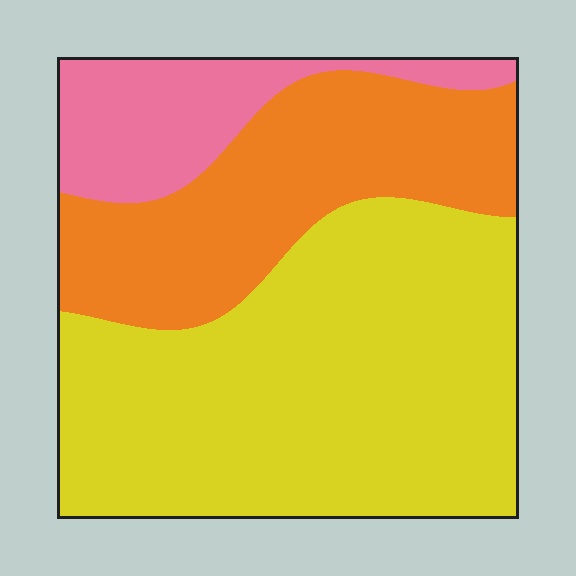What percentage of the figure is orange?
Orange covers around 30% of the figure.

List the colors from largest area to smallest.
From largest to smallest: yellow, orange, pink.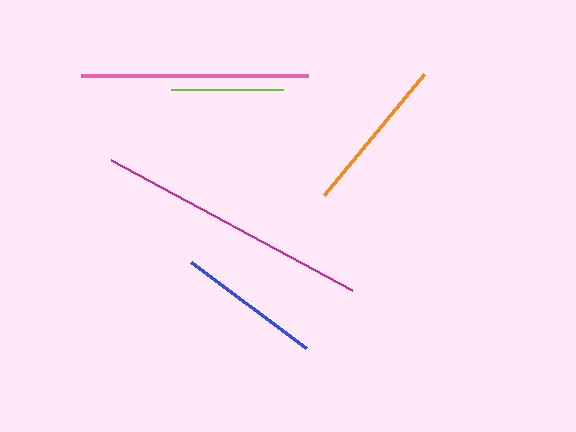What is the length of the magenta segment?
The magenta segment is approximately 274 pixels long.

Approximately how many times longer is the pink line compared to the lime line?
The pink line is approximately 2.0 times the length of the lime line.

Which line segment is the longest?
The magenta line is the longest at approximately 274 pixels.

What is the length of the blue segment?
The blue segment is approximately 143 pixels long.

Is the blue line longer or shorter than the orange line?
The orange line is longer than the blue line.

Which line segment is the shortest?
The lime line is the shortest at approximately 112 pixels.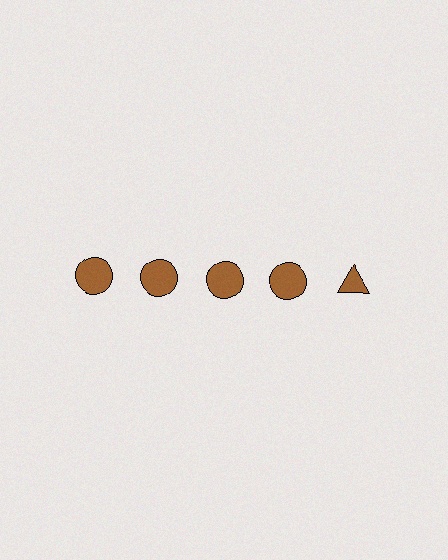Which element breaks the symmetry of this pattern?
The brown triangle in the top row, rightmost column breaks the symmetry. All other shapes are brown circles.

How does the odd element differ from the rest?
It has a different shape: triangle instead of circle.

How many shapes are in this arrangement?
There are 5 shapes arranged in a grid pattern.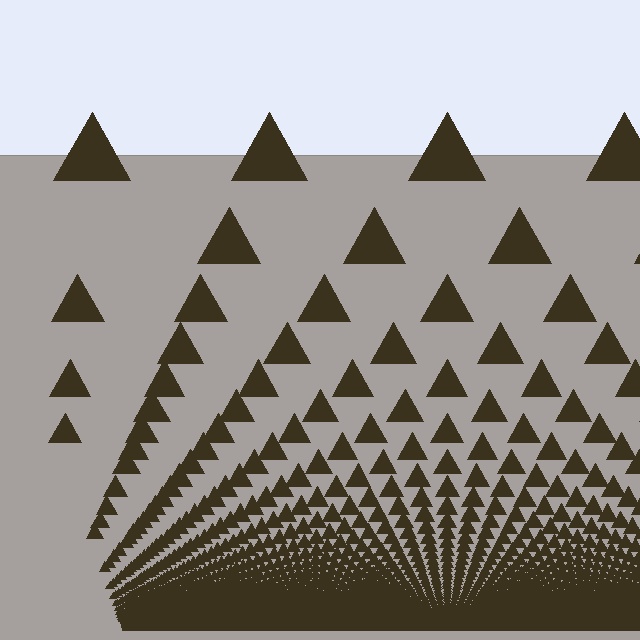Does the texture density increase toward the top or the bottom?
Density increases toward the bottom.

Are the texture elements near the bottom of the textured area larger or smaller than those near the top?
Smaller. The gradient is inverted — elements near the bottom are smaller and denser.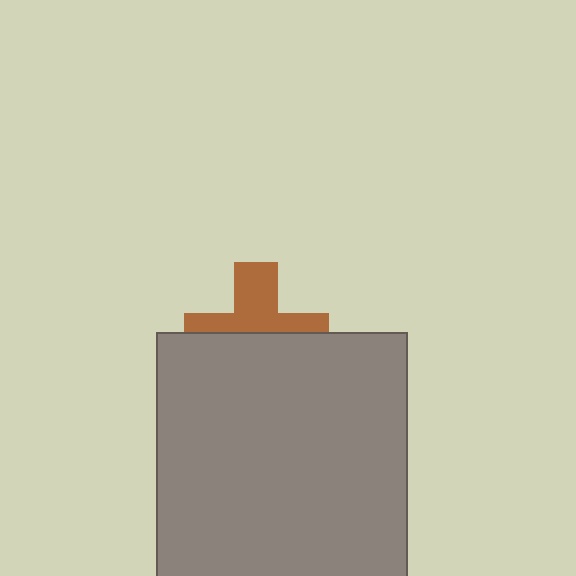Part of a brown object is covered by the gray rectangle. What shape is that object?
It is a cross.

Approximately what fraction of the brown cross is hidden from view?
Roughly 55% of the brown cross is hidden behind the gray rectangle.